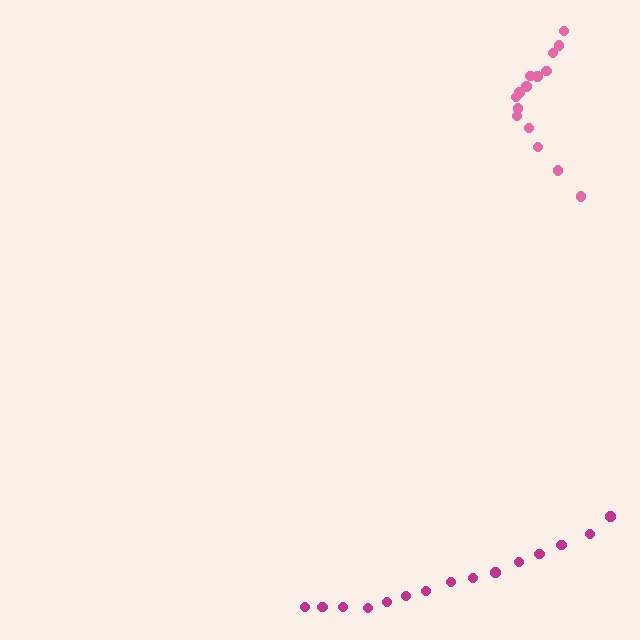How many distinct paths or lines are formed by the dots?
There are 2 distinct paths.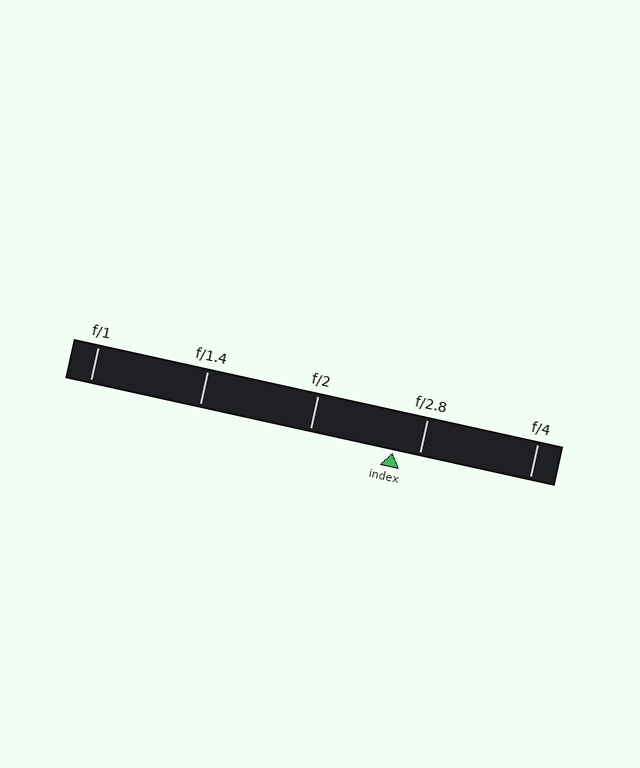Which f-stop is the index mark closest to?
The index mark is closest to f/2.8.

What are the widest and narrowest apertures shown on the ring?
The widest aperture shown is f/1 and the narrowest is f/4.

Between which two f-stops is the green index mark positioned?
The index mark is between f/2 and f/2.8.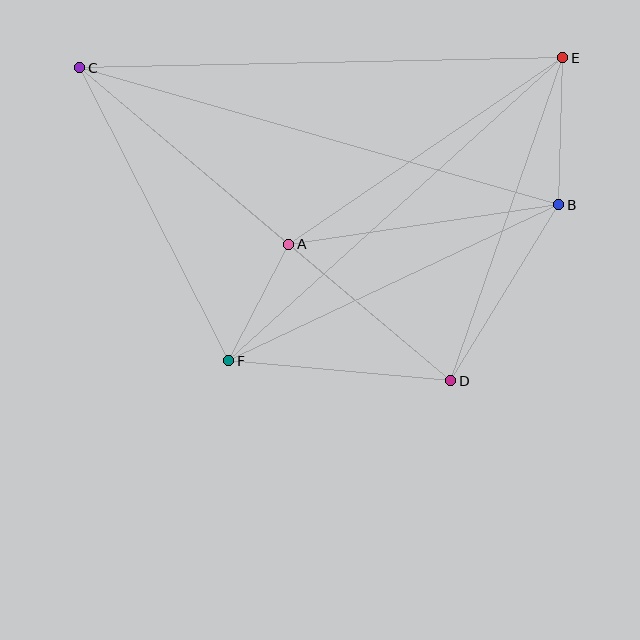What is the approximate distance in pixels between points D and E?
The distance between D and E is approximately 342 pixels.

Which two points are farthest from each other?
Points B and C are farthest from each other.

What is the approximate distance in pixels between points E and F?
The distance between E and F is approximately 451 pixels.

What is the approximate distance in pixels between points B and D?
The distance between B and D is approximately 207 pixels.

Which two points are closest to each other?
Points A and F are closest to each other.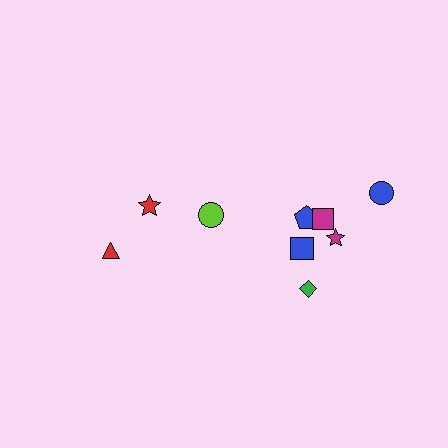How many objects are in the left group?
There are 3 objects.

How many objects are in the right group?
There are 6 objects.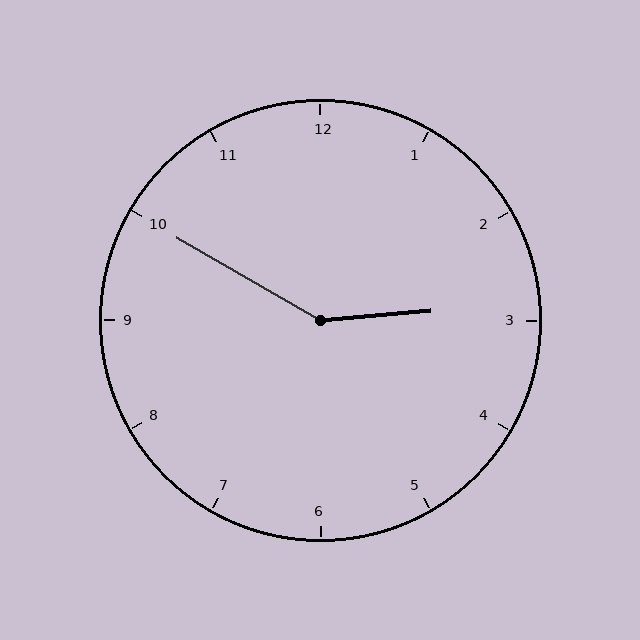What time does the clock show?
2:50.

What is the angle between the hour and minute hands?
Approximately 145 degrees.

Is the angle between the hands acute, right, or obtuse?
It is obtuse.